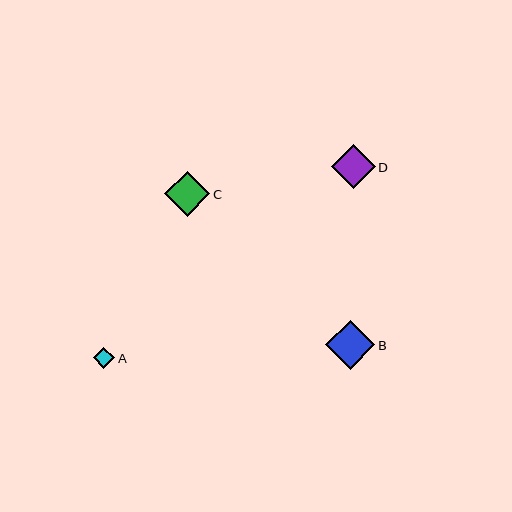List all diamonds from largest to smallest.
From largest to smallest: B, C, D, A.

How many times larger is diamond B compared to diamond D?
Diamond B is approximately 1.1 times the size of diamond D.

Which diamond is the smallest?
Diamond A is the smallest with a size of approximately 21 pixels.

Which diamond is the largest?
Diamond B is the largest with a size of approximately 49 pixels.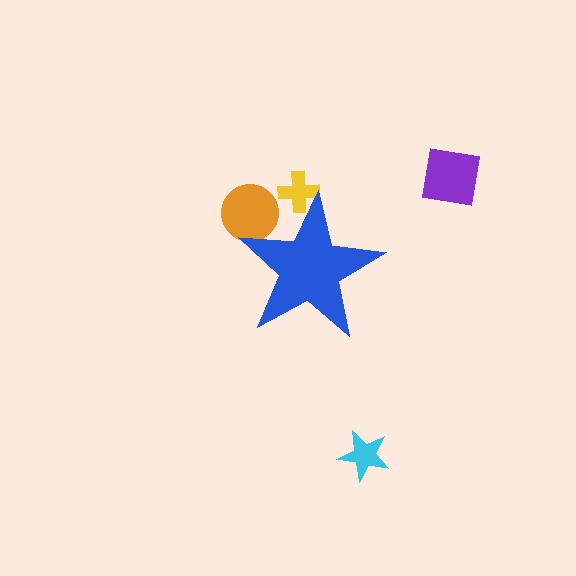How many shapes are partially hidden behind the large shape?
2 shapes are partially hidden.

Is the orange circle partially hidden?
Yes, the orange circle is partially hidden behind the blue star.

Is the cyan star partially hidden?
No, the cyan star is fully visible.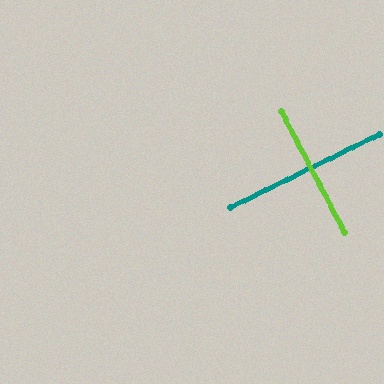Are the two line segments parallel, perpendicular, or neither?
Perpendicular — they meet at approximately 89°.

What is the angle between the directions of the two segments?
Approximately 89 degrees.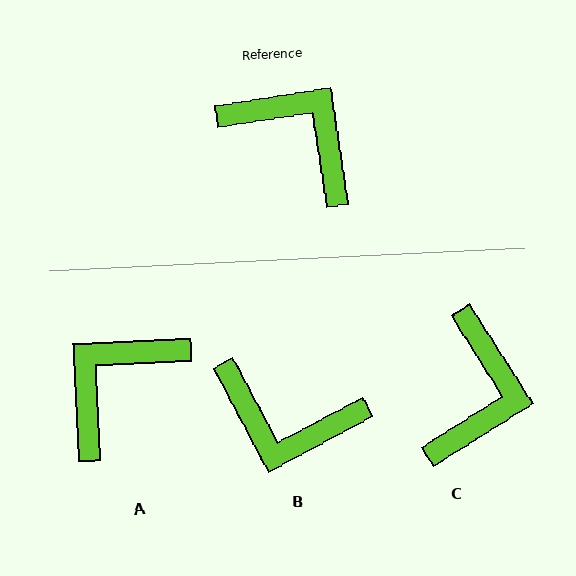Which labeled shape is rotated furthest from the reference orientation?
B, about 161 degrees away.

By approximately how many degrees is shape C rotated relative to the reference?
Approximately 66 degrees clockwise.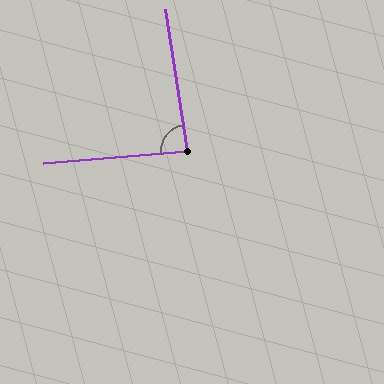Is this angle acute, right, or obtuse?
It is approximately a right angle.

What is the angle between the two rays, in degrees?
Approximately 86 degrees.